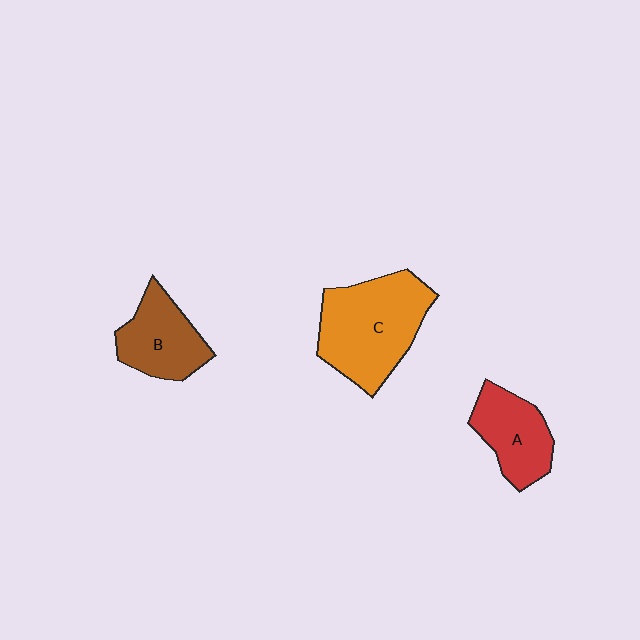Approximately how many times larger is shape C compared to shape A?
Approximately 1.7 times.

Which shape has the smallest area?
Shape A (red).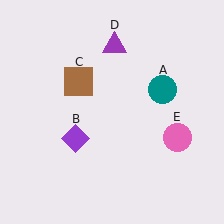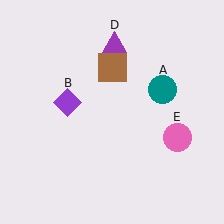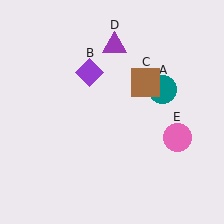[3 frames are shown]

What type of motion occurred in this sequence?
The purple diamond (object B), brown square (object C) rotated clockwise around the center of the scene.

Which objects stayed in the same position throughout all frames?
Teal circle (object A) and purple triangle (object D) and pink circle (object E) remained stationary.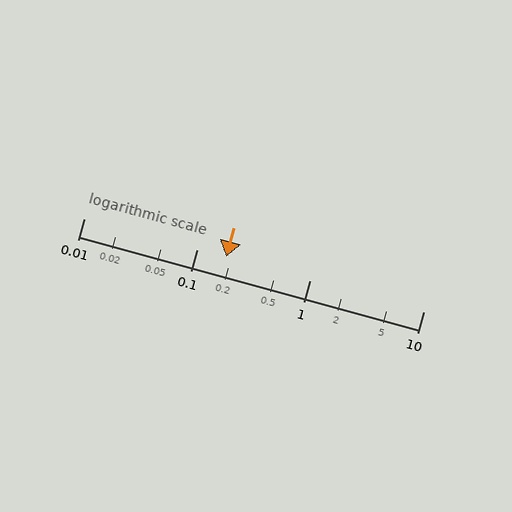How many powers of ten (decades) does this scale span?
The scale spans 3 decades, from 0.01 to 10.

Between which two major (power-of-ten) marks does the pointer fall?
The pointer is between 0.1 and 1.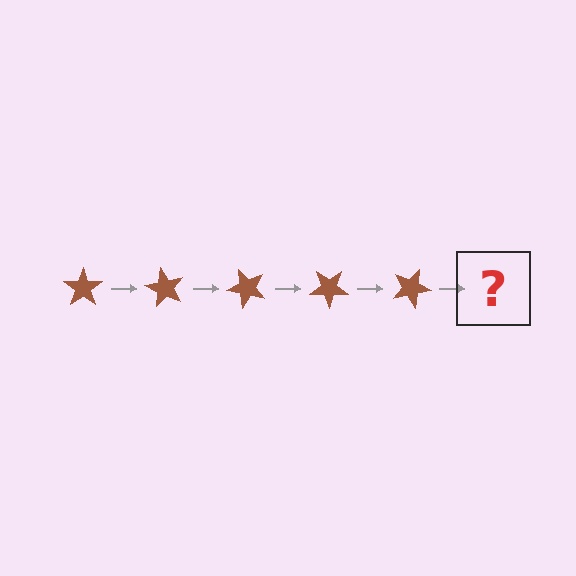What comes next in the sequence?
The next element should be a brown star rotated 300 degrees.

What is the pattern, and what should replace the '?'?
The pattern is that the star rotates 60 degrees each step. The '?' should be a brown star rotated 300 degrees.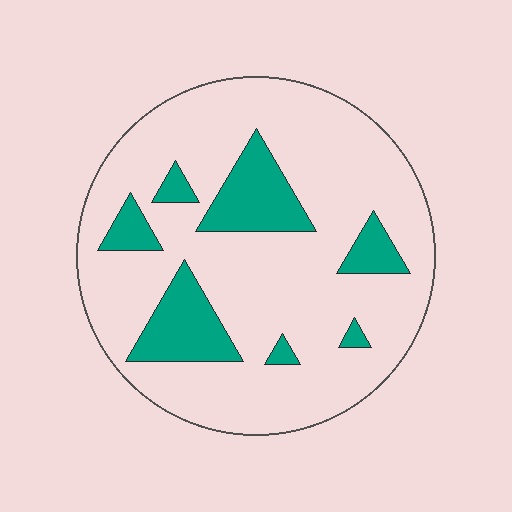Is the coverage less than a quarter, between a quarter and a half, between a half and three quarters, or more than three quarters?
Less than a quarter.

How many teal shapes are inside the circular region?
7.